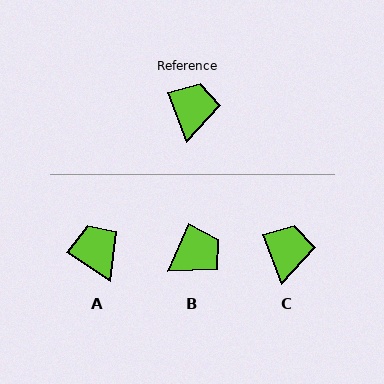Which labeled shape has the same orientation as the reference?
C.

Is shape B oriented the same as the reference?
No, it is off by about 45 degrees.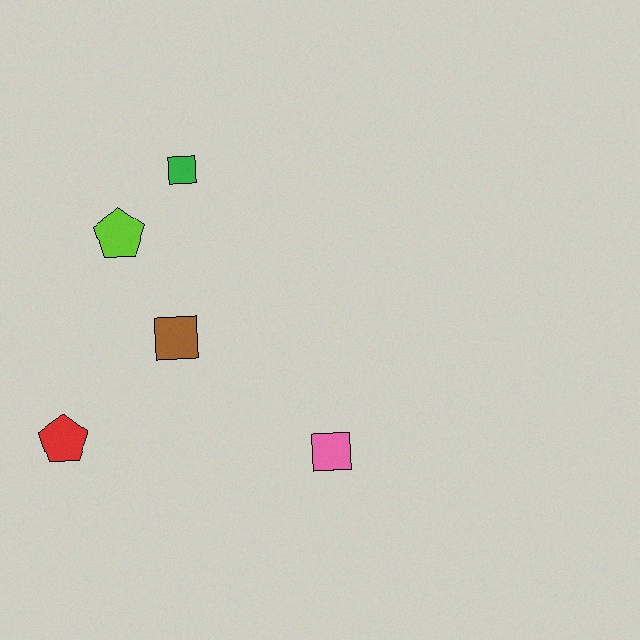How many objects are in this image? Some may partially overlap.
There are 5 objects.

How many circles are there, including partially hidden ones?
There are no circles.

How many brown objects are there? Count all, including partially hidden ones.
There is 1 brown object.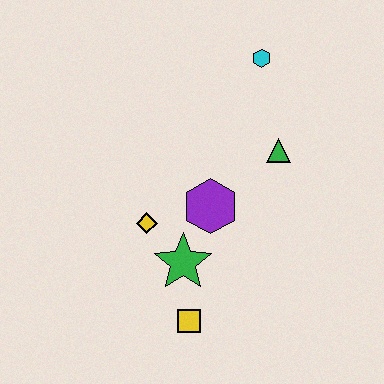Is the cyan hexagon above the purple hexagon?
Yes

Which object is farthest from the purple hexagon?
The cyan hexagon is farthest from the purple hexagon.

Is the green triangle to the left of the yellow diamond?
No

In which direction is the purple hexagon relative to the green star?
The purple hexagon is above the green star.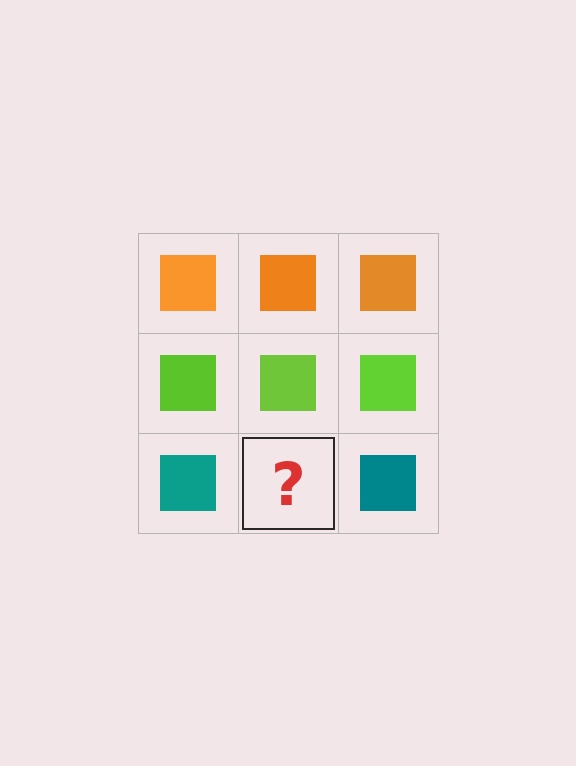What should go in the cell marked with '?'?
The missing cell should contain a teal square.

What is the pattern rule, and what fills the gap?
The rule is that each row has a consistent color. The gap should be filled with a teal square.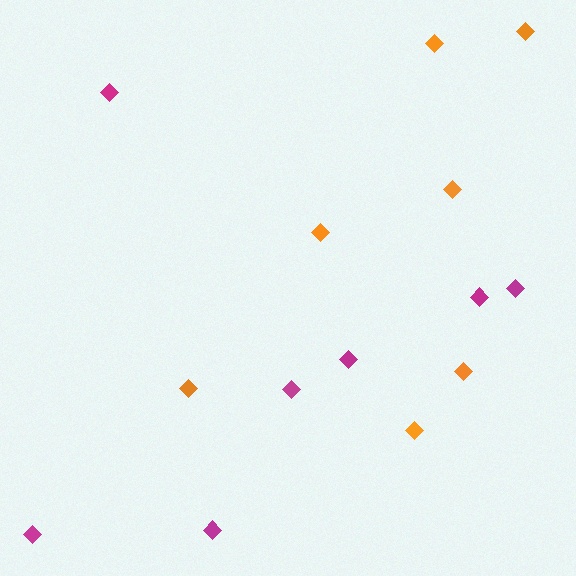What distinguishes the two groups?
There are 2 groups: one group of magenta diamonds (7) and one group of orange diamonds (7).